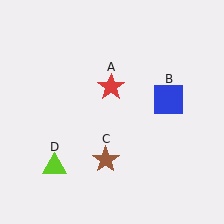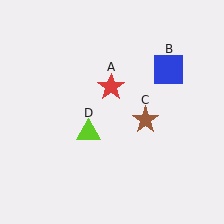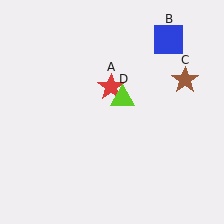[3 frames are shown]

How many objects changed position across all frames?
3 objects changed position: blue square (object B), brown star (object C), lime triangle (object D).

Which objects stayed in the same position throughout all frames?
Red star (object A) remained stationary.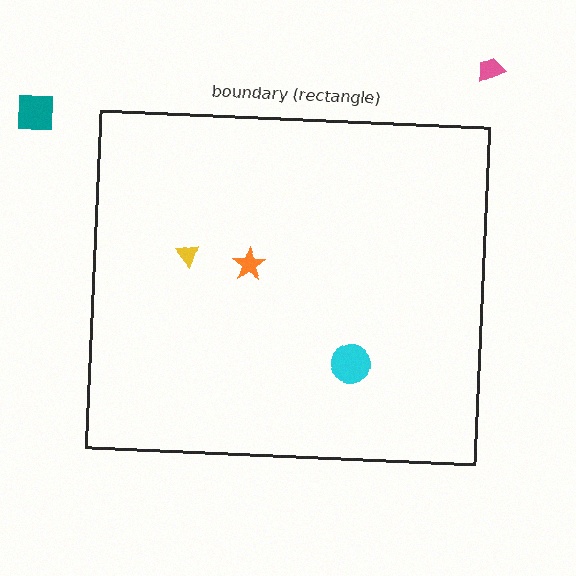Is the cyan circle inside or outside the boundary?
Inside.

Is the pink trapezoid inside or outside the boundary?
Outside.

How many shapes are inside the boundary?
3 inside, 2 outside.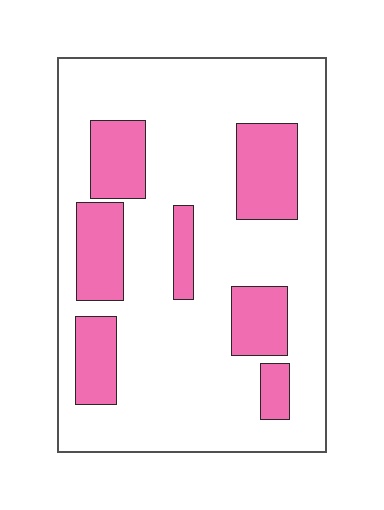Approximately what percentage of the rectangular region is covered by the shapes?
Approximately 25%.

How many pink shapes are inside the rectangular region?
7.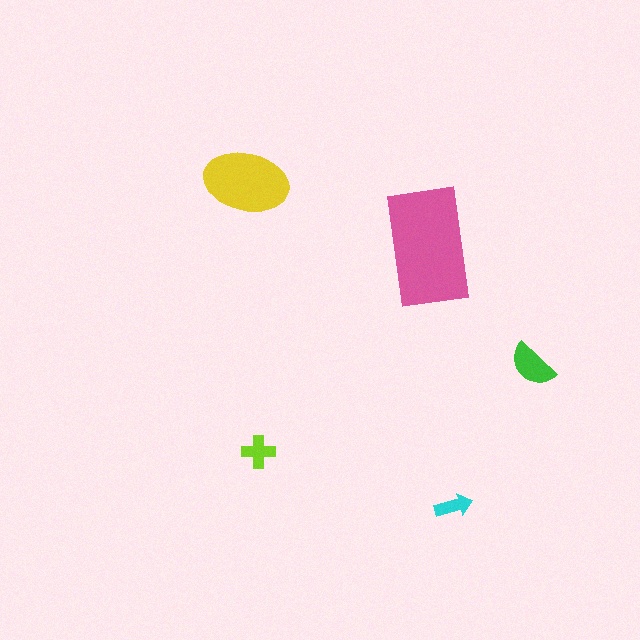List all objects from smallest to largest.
The cyan arrow, the lime cross, the green semicircle, the yellow ellipse, the pink rectangle.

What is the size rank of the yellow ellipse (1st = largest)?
2nd.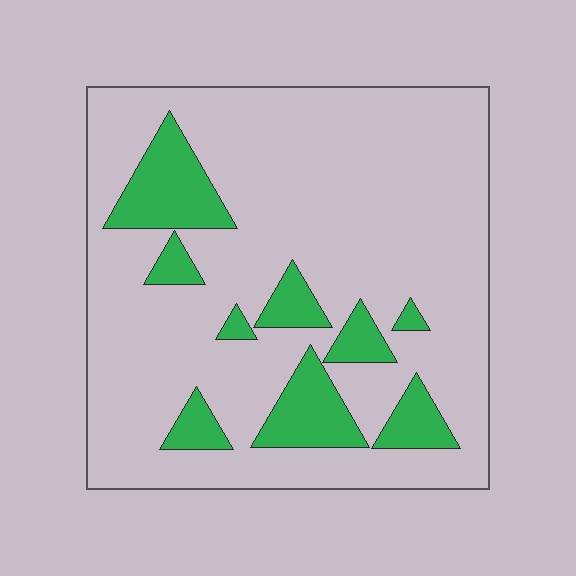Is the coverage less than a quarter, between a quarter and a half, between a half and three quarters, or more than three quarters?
Less than a quarter.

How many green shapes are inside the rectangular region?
9.